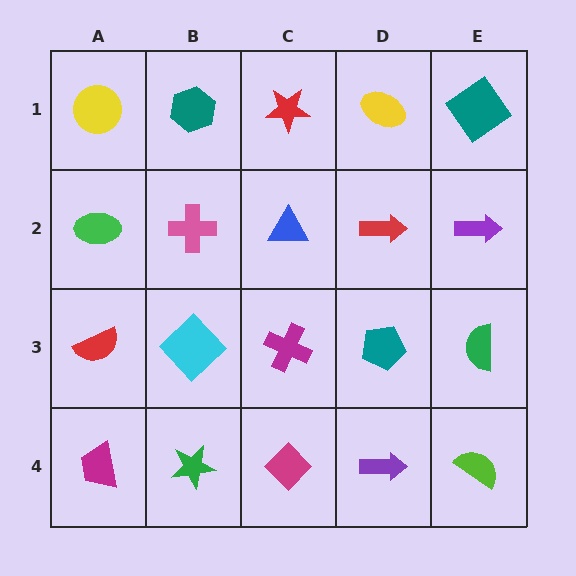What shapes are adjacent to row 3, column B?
A pink cross (row 2, column B), a green star (row 4, column B), a red semicircle (row 3, column A), a magenta cross (row 3, column C).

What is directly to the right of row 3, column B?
A magenta cross.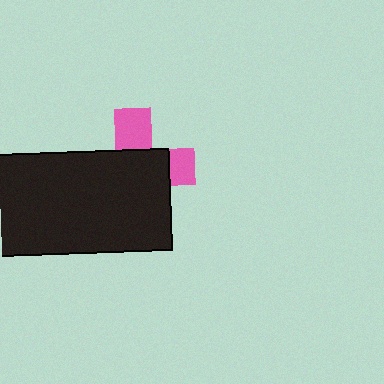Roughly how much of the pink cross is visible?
A small part of it is visible (roughly 32%).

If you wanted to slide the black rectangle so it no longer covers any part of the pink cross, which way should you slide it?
Slide it toward the lower-left — that is the most direct way to separate the two shapes.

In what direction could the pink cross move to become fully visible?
The pink cross could move toward the upper-right. That would shift it out from behind the black rectangle entirely.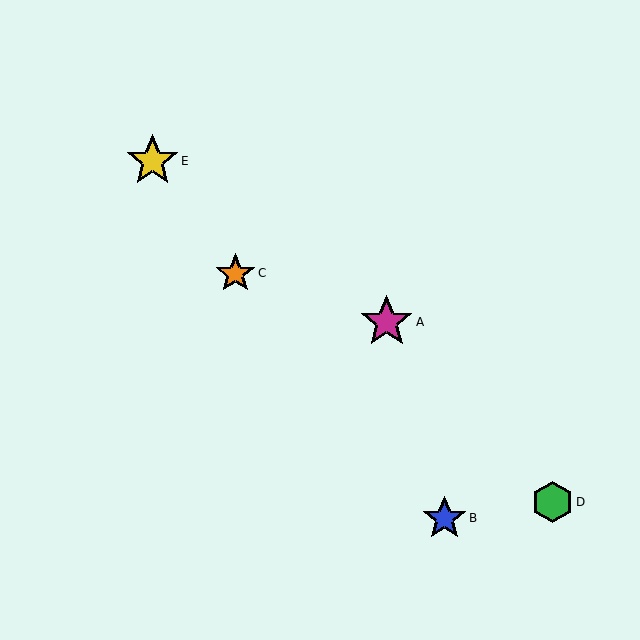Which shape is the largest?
The magenta star (labeled A) is the largest.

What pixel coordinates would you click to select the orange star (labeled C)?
Click at (235, 273) to select the orange star C.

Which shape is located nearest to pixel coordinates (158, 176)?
The yellow star (labeled E) at (152, 161) is nearest to that location.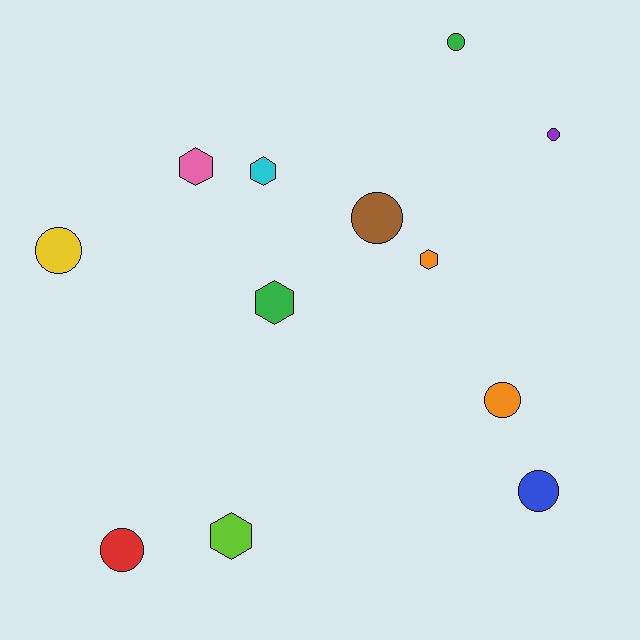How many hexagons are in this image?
There are 5 hexagons.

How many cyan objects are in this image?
There is 1 cyan object.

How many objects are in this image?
There are 12 objects.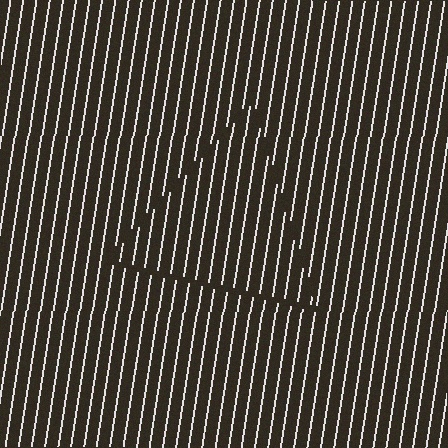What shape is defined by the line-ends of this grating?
An illusory triangle. The interior of the shape contains the same grating, shifted by half a period — the contour is defined by the phase discontinuity where line-ends from the inner and outer gratings abut.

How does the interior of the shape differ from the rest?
The interior of the shape contains the same grating, shifted by half a period — the contour is defined by the phase discontinuity where line-ends from the inner and outer gratings abut.